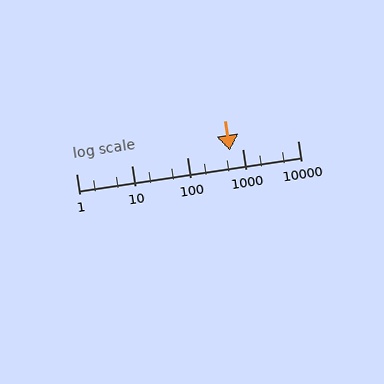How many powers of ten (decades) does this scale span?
The scale spans 4 decades, from 1 to 10000.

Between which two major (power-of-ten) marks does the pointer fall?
The pointer is between 100 and 1000.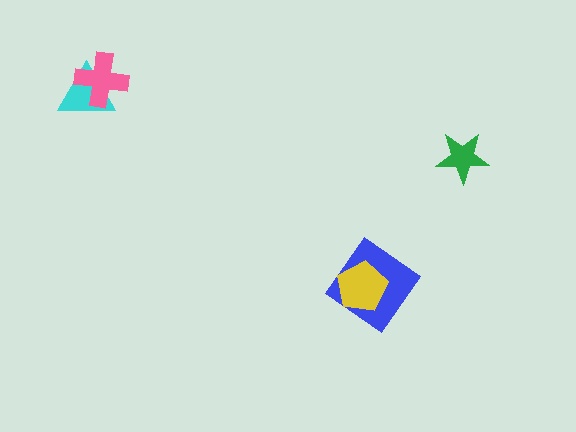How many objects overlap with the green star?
0 objects overlap with the green star.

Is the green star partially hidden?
No, no other shape covers it.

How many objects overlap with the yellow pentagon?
1 object overlaps with the yellow pentagon.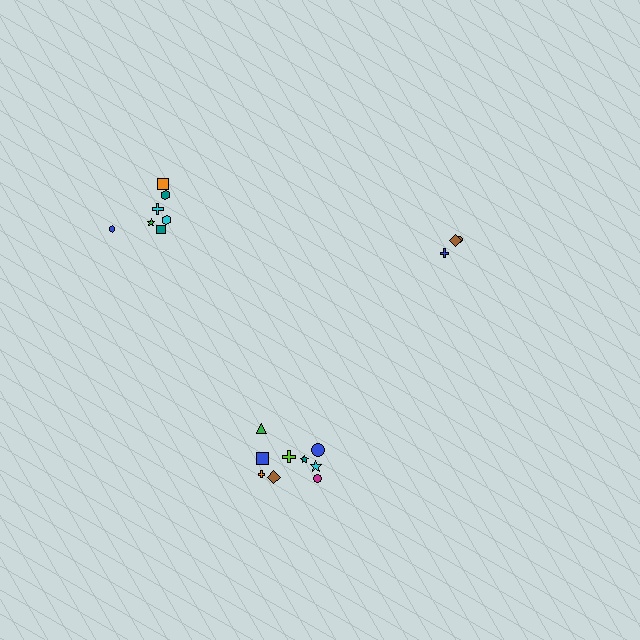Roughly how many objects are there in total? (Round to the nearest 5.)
Roughly 20 objects in total.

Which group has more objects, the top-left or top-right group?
The top-left group.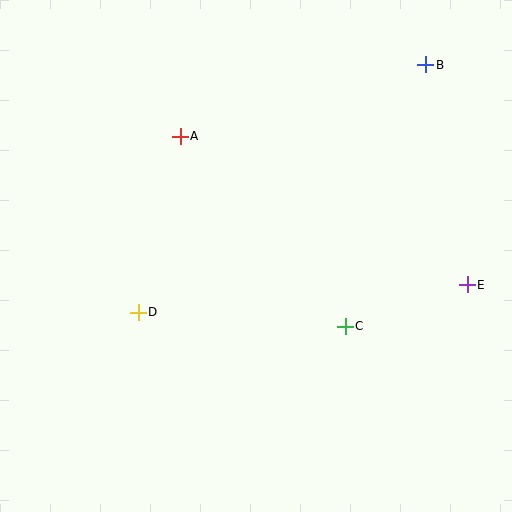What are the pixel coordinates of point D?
Point D is at (138, 312).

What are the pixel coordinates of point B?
Point B is at (426, 65).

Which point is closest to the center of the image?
Point C at (345, 326) is closest to the center.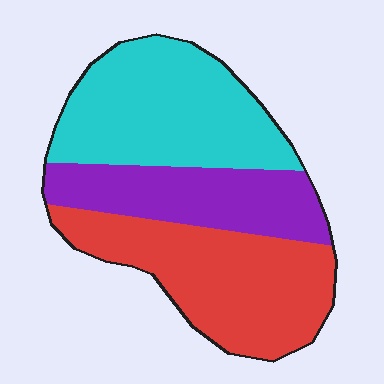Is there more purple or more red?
Red.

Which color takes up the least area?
Purple, at roughly 25%.